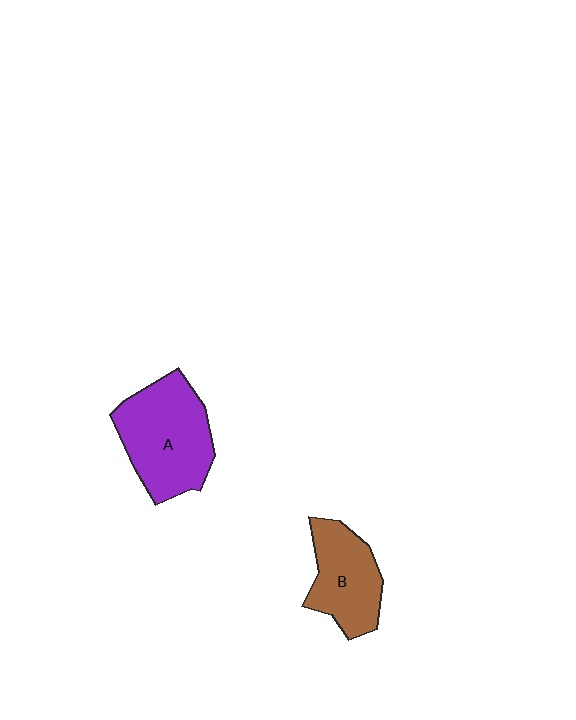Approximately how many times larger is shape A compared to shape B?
Approximately 1.4 times.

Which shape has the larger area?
Shape A (purple).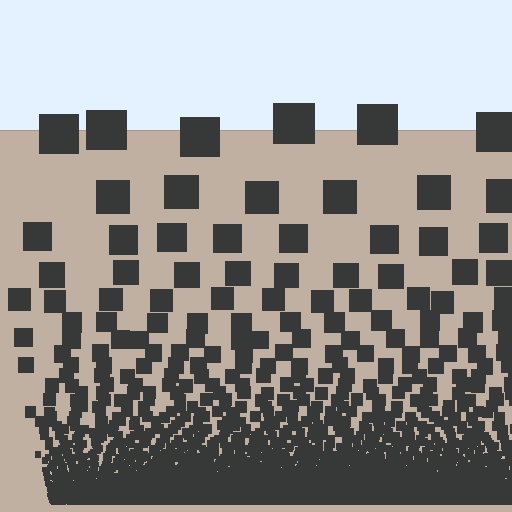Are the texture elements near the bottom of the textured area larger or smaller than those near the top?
Smaller. The gradient is inverted — elements near the bottom are smaller and denser.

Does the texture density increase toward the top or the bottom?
Density increases toward the bottom.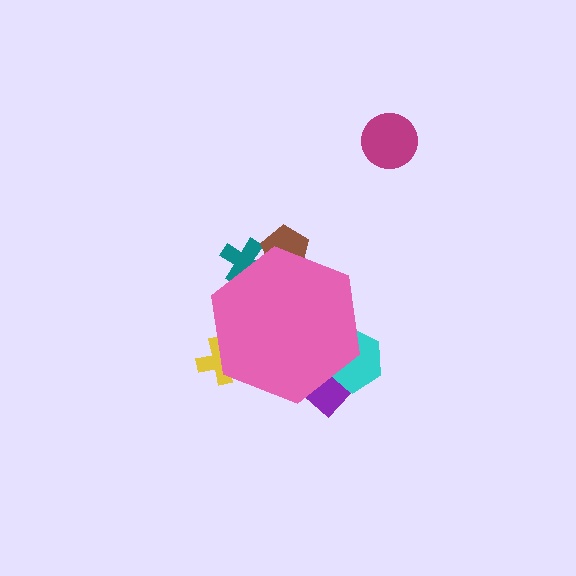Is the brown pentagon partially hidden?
Yes, the brown pentagon is partially hidden behind the pink hexagon.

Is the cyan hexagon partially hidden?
Yes, the cyan hexagon is partially hidden behind the pink hexagon.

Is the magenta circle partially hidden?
No, the magenta circle is fully visible.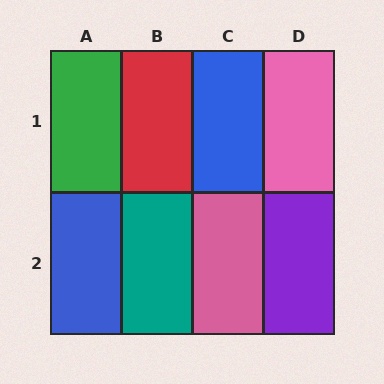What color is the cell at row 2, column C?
Pink.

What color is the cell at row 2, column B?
Teal.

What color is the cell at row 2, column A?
Blue.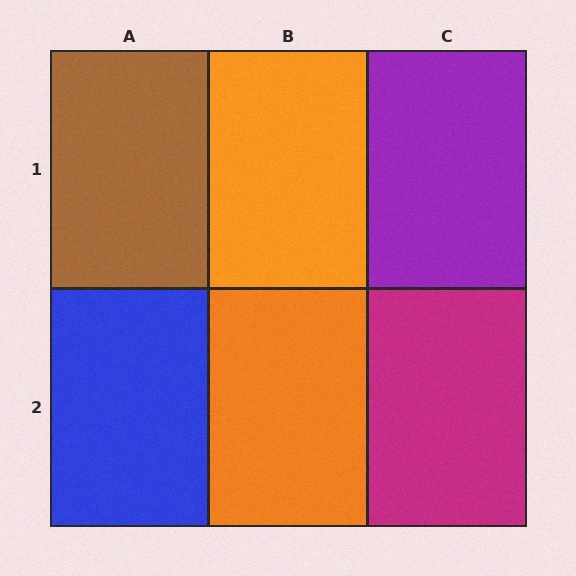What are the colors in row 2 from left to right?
Blue, orange, magenta.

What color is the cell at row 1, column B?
Orange.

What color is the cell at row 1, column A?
Brown.